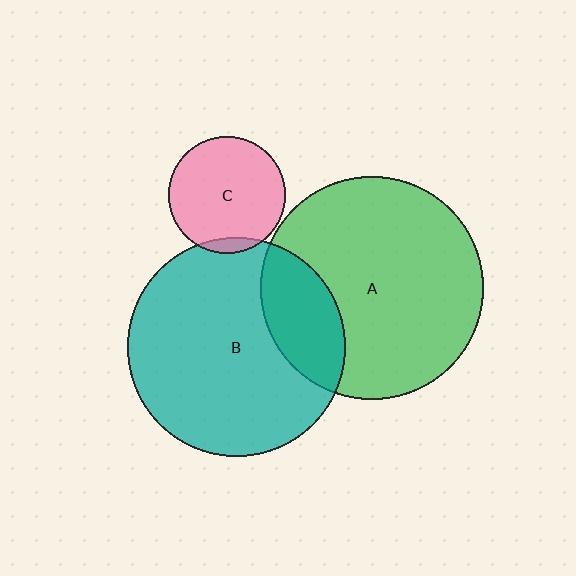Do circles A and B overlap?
Yes.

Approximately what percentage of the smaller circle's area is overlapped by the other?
Approximately 20%.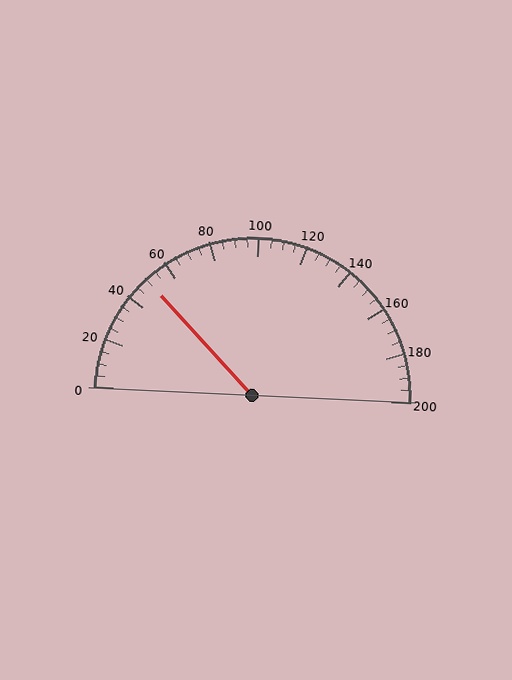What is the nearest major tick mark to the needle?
The nearest major tick mark is 40.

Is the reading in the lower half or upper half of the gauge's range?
The reading is in the lower half of the range (0 to 200).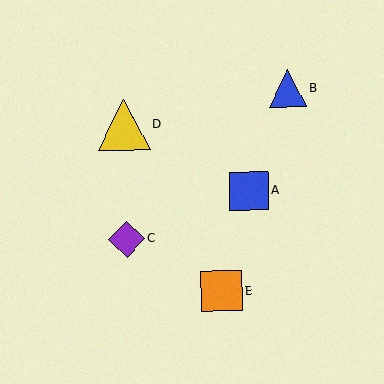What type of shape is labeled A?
Shape A is a blue square.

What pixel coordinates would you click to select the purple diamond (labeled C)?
Click at (127, 239) to select the purple diamond C.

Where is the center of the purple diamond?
The center of the purple diamond is at (127, 239).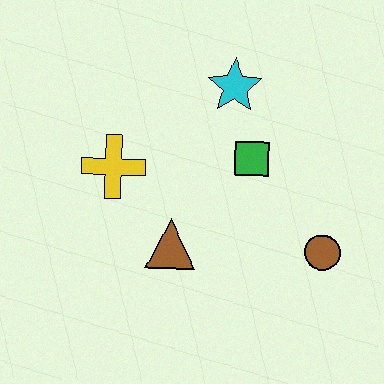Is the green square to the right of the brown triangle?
Yes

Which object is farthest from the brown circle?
The yellow cross is farthest from the brown circle.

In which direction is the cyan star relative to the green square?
The cyan star is above the green square.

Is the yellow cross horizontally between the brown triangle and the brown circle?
No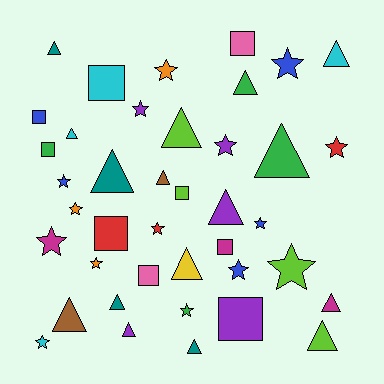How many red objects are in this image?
There are 3 red objects.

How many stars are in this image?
There are 15 stars.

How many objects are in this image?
There are 40 objects.